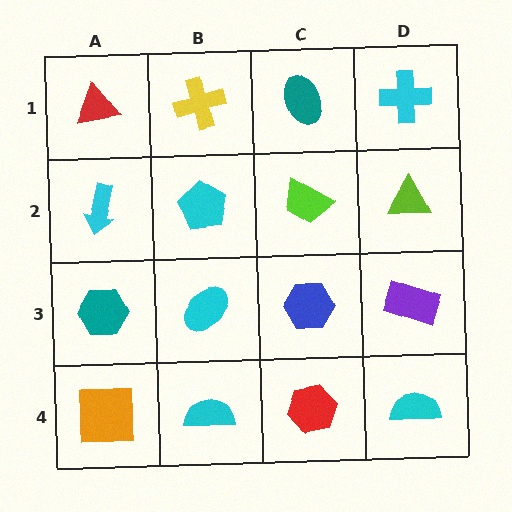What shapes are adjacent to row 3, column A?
A cyan arrow (row 2, column A), an orange square (row 4, column A), a cyan ellipse (row 3, column B).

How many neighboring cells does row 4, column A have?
2.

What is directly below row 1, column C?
A lime trapezoid.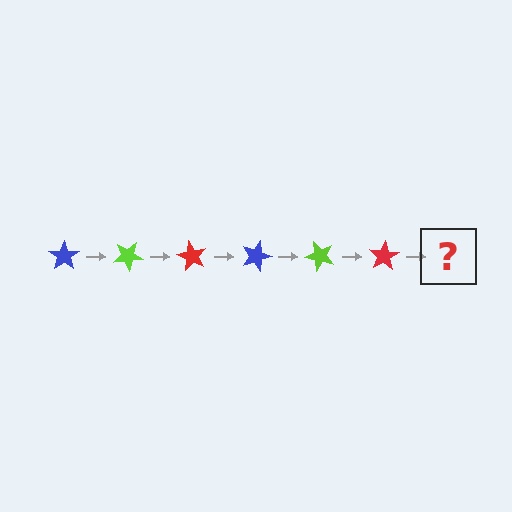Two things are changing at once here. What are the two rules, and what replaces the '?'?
The two rules are that it rotates 30 degrees each step and the color cycles through blue, lime, and red. The '?' should be a blue star, rotated 180 degrees from the start.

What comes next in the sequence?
The next element should be a blue star, rotated 180 degrees from the start.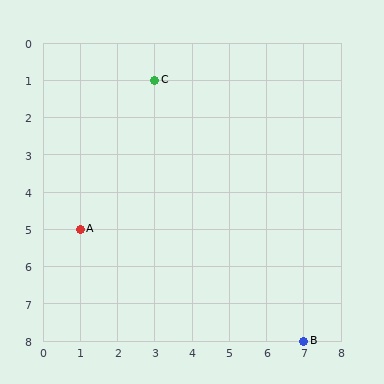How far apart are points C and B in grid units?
Points C and B are 4 columns and 7 rows apart (about 8.1 grid units diagonally).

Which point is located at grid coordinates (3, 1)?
Point C is at (3, 1).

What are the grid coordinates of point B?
Point B is at grid coordinates (7, 8).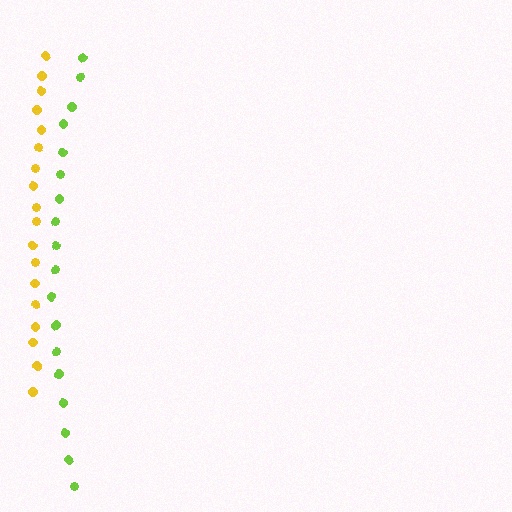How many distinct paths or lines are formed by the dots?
There are 2 distinct paths.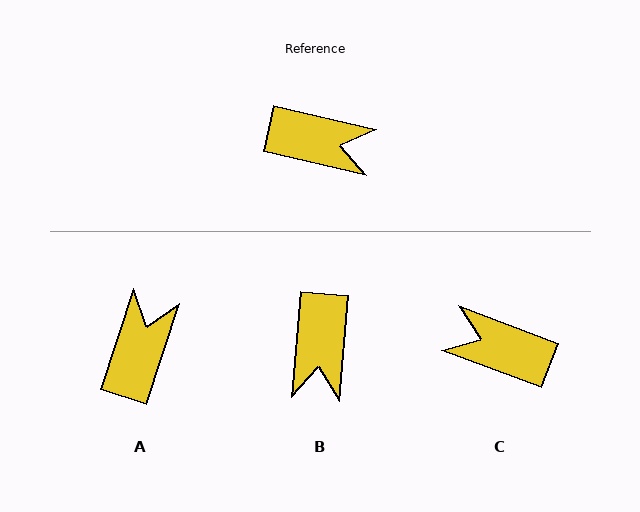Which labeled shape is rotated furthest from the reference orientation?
C, about 172 degrees away.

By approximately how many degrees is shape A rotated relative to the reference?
Approximately 85 degrees counter-clockwise.